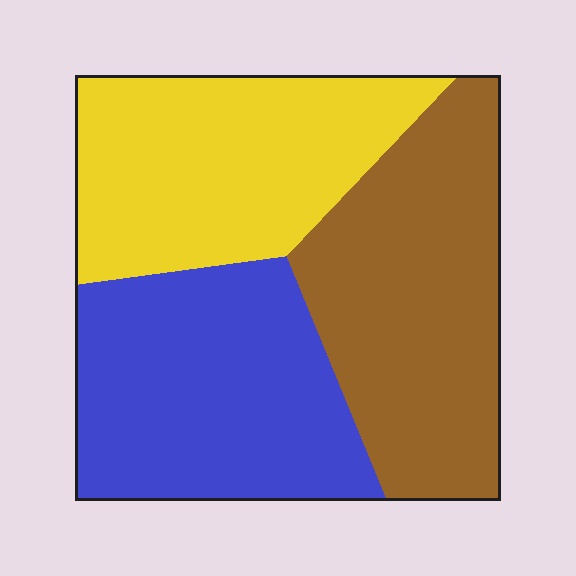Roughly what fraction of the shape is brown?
Brown covers around 35% of the shape.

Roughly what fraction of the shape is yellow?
Yellow covers about 30% of the shape.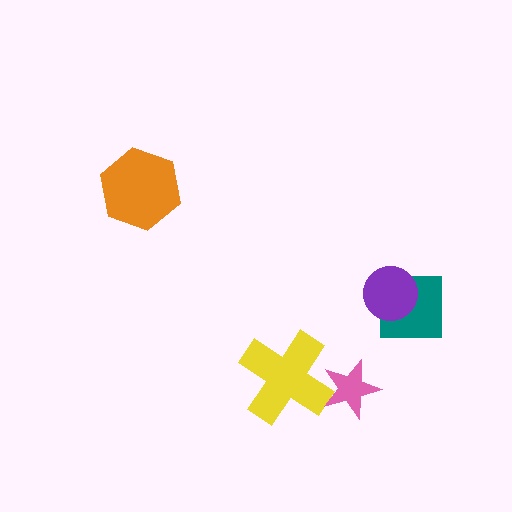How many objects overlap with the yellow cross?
1 object overlaps with the yellow cross.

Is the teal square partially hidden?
Yes, it is partially covered by another shape.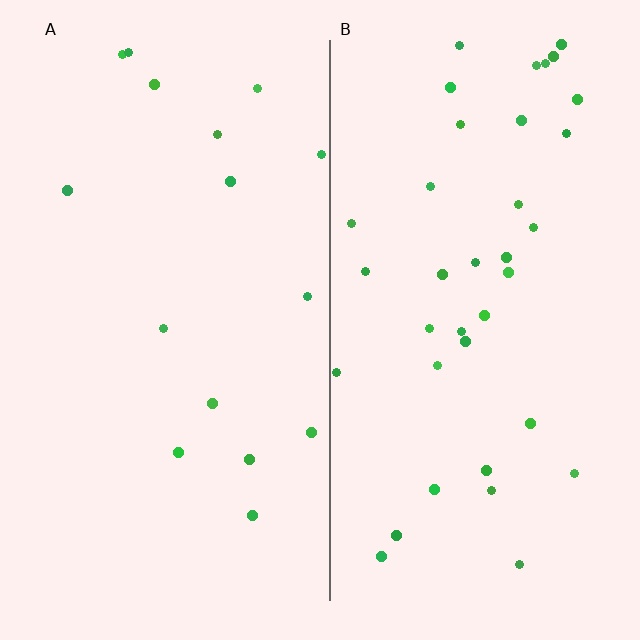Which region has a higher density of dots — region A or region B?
B (the right).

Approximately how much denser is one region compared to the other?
Approximately 2.4× — region B over region A.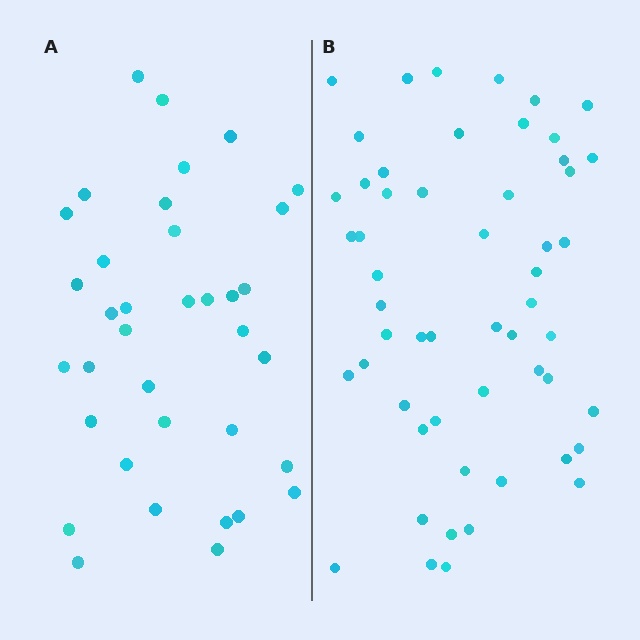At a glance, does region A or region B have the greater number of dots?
Region B (the right region) has more dots.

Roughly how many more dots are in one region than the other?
Region B has approximately 20 more dots than region A.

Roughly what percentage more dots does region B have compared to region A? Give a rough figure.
About 50% more.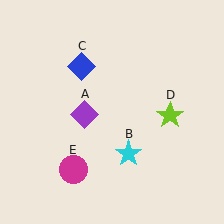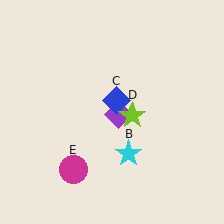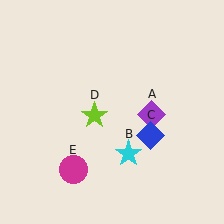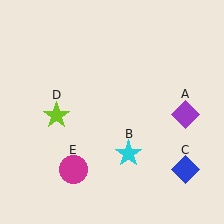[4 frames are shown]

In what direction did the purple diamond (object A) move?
The purple diamond (object A) moved right.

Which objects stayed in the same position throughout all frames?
Cyan star (object B) and magenta circle (object E) remained stationary.